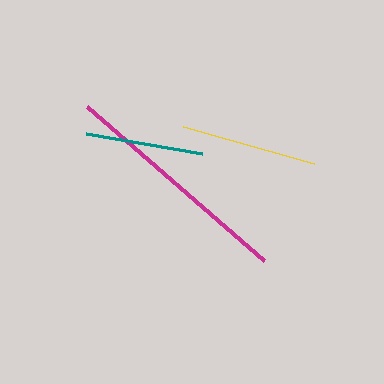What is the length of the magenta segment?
The magenta segment is approximately 235 pixels long.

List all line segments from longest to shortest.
From longest to shortest: magenta, yellow, teal.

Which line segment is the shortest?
The teal line is the shortest at approximately 117 pixels.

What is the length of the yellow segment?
The yellow segment is approximately 136 pixels long.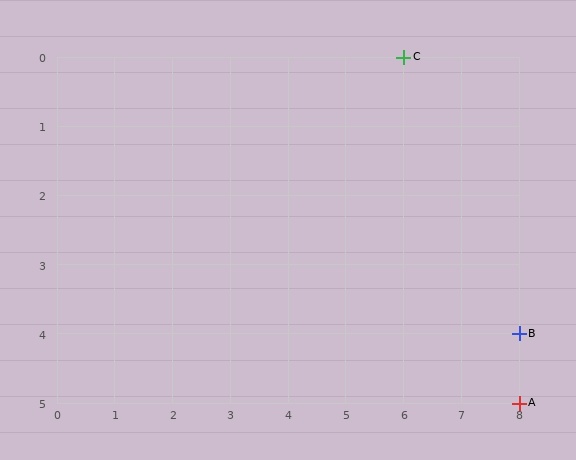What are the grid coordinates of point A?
Point A is at grid coordinates (8, 5).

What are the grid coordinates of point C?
Point C is at grid coordinates (6, 0).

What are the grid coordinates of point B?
Point B is at grid coordinates (8, 4).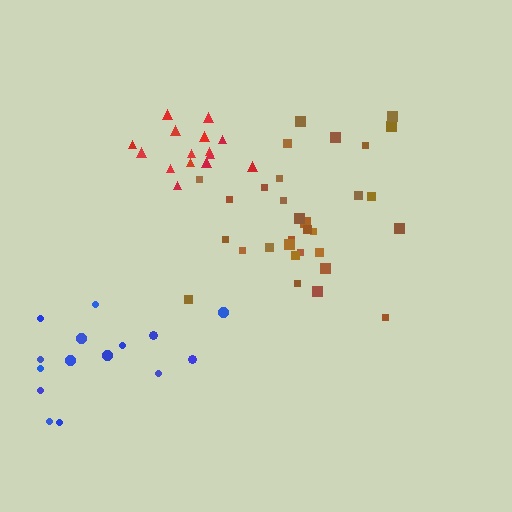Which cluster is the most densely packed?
Red.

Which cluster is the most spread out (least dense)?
Blue.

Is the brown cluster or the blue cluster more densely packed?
Brown.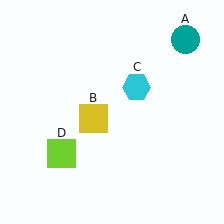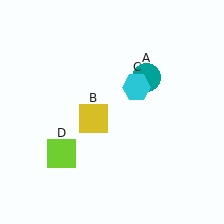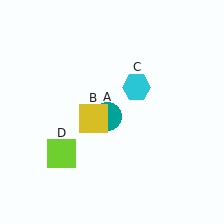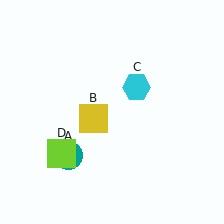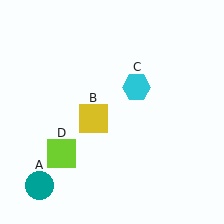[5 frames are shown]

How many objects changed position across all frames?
1 object changed position: teal circle (object A).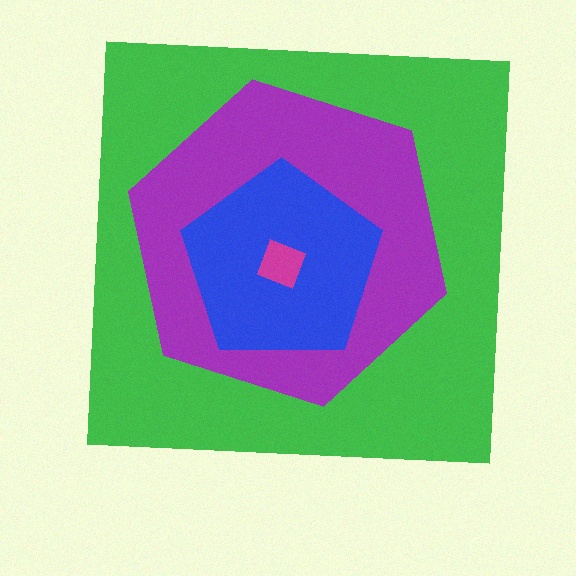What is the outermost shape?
The green square.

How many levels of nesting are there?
4.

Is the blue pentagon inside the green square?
Yes.